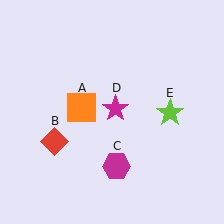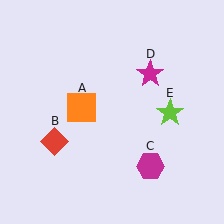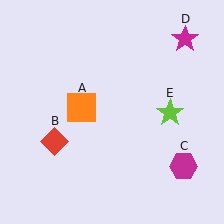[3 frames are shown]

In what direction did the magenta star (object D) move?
The magenta star (object D) moved up and to the right.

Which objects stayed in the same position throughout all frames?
Orange square (object A) and red diamond (object B) and lime star (object E) remained stationary.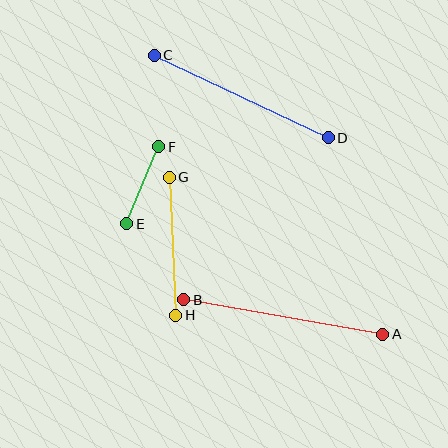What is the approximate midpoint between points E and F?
The midpoint is at approximately (143, 185) pixels.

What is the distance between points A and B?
The distance is approximately 202 pixels.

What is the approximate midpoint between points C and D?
The midpoint is at approximately (241, 96) pixels.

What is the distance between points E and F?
The distance is approximately 83 pixels.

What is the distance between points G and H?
The distance is approximately 138 pixels.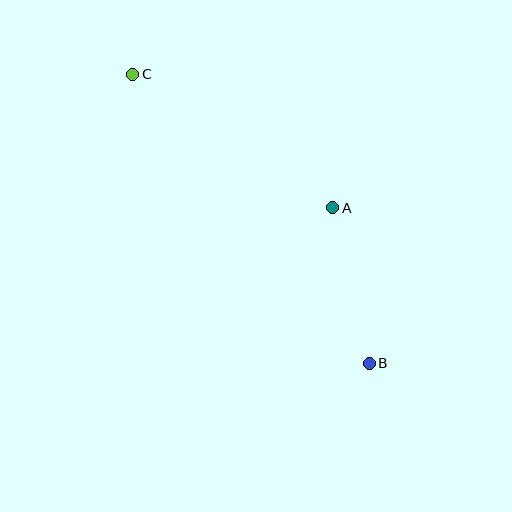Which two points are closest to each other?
Points A and B are closest to each other.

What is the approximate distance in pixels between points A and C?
The distance between A and C is approximately 240 pixels.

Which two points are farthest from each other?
Points B and C are farthest from each other.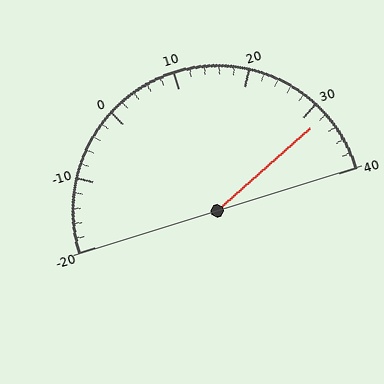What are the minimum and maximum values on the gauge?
The gauge ranges from -20 to 40.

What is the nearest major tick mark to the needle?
The nearest major tick mark is 30.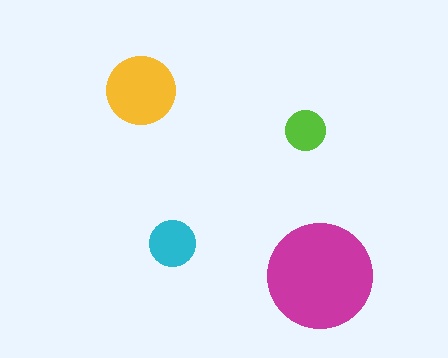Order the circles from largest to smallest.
the magenta one, the yellow one, the cyan one, the lime one.